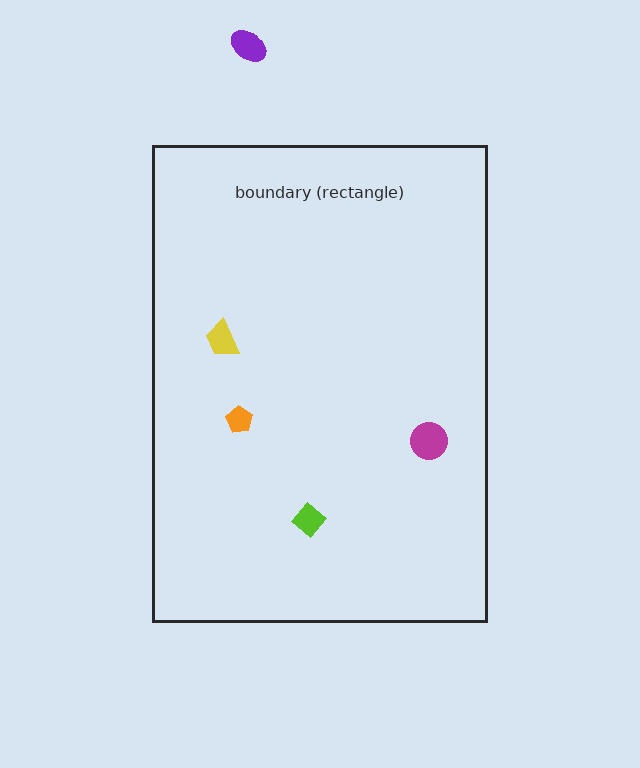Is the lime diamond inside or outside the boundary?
Inside.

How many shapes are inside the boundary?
4 inside, 1 outside.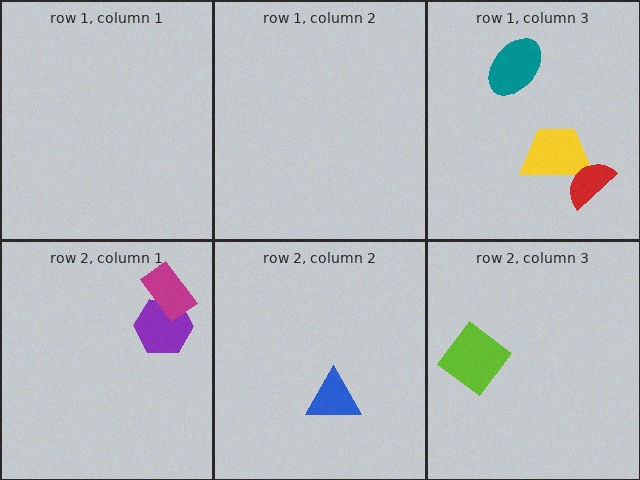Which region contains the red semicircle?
The row 1, column 3 region.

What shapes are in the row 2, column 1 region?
The purple hexagon, the magenta rectangle.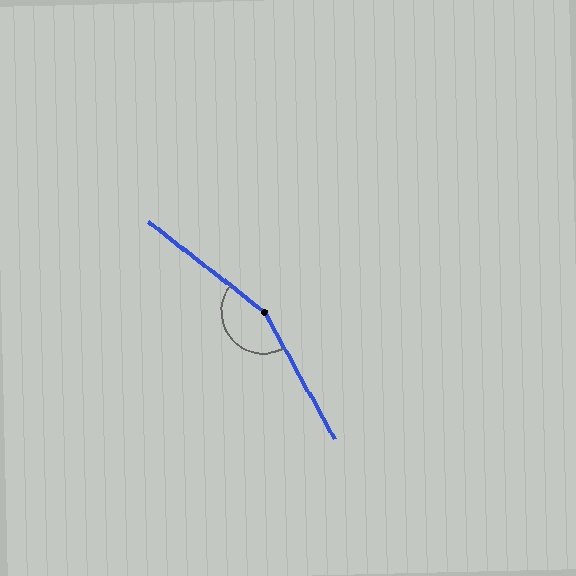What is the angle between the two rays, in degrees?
Approximately 157 degrees.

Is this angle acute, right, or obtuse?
It is obtuse.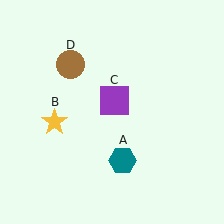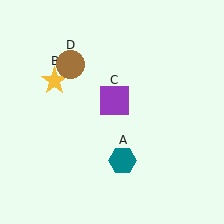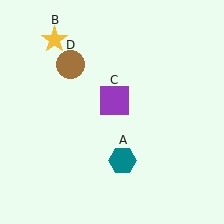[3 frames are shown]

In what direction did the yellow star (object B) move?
The yellow star (object B) moved up.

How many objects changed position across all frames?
1 object changed position: yellow star (object B).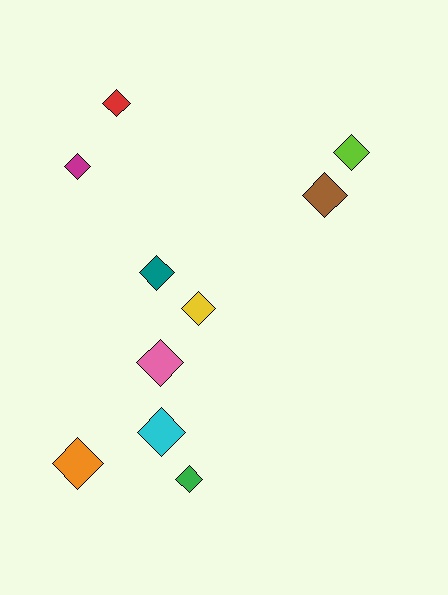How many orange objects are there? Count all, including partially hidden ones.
There is 1 orange object.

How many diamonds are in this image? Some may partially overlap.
There are 10 diamonds.